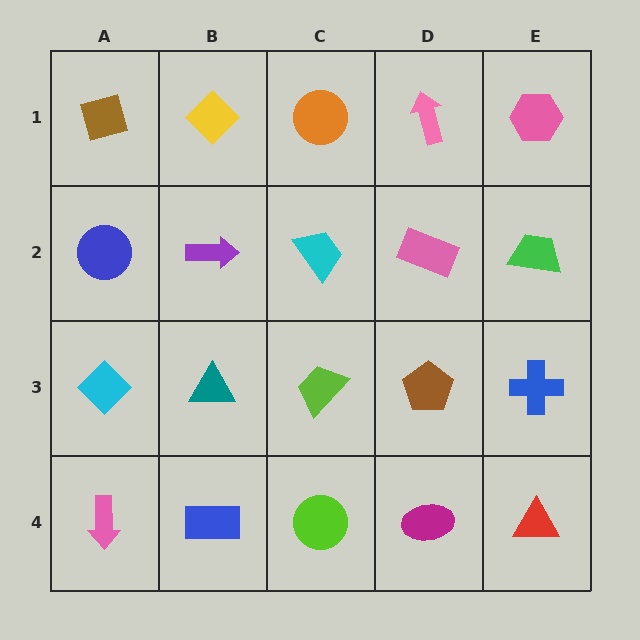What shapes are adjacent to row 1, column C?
A cyan trapezoid (row 2, column C), a yellow diamond (row 1, column B), a pink arrow (row 1, column D).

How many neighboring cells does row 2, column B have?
4.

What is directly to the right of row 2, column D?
A green trapezoid.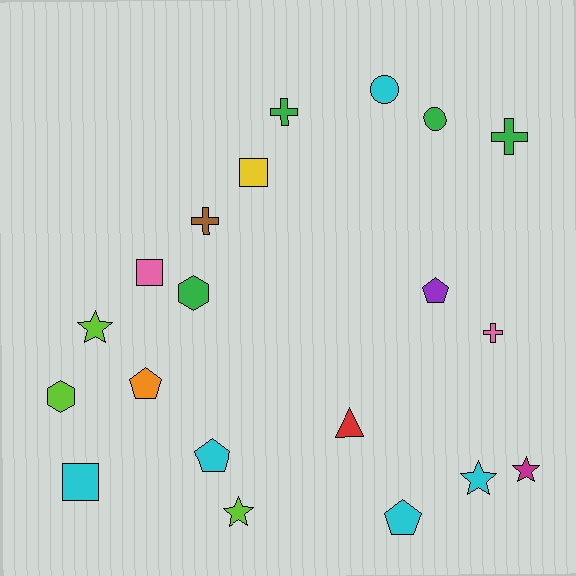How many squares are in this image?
There are 3 squares.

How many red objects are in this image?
There is 1 red object.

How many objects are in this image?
There are 20 objects.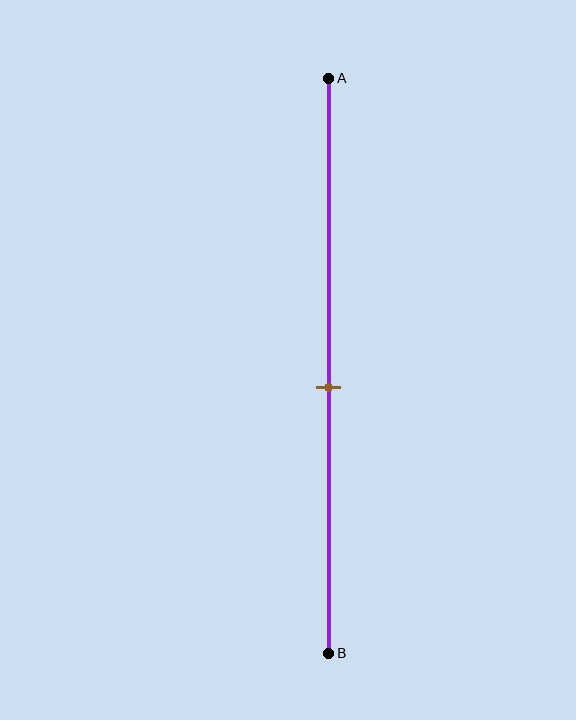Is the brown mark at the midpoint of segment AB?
No, the mark is at about 55% from A, not at the 50% midpoint.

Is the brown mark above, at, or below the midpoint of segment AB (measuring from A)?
The brown mark is below the midpoint of segment AB.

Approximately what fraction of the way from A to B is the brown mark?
The brown mark is approximately 55% of the way from A to B.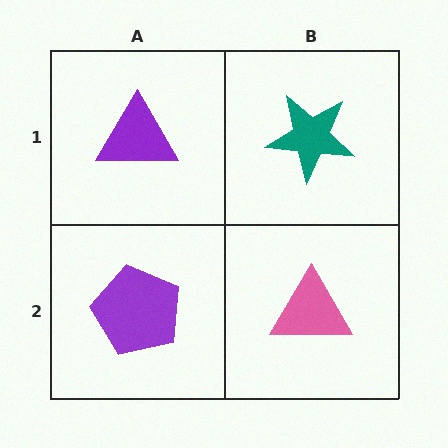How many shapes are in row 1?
2 shapes.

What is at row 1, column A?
A purple triangle.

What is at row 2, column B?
A pink triangle.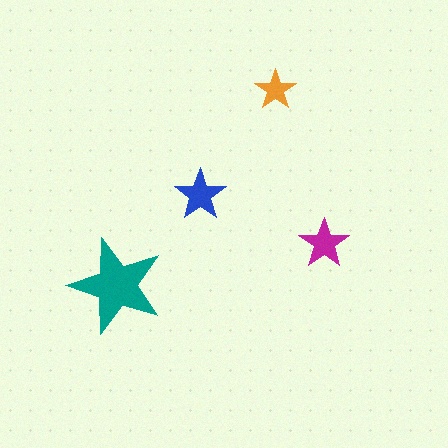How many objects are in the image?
There are 4 objects in the image.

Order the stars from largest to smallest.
the teal one, the blue one, the magenta one, the orange one.